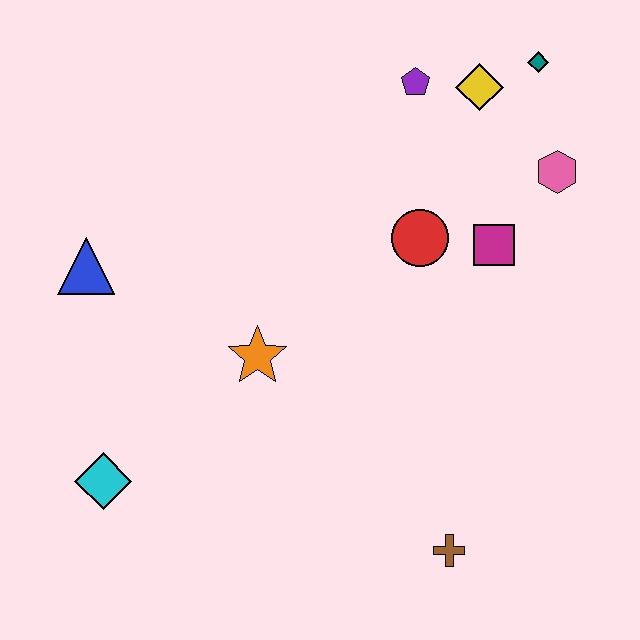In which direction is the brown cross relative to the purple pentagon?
The brown cross is below the purple pentagon.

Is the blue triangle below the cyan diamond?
No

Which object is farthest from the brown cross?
The teal diamond is farthest from the brown cross.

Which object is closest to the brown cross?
The orange star is closest to the brown cross.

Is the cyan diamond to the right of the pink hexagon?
No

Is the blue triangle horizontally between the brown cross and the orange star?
No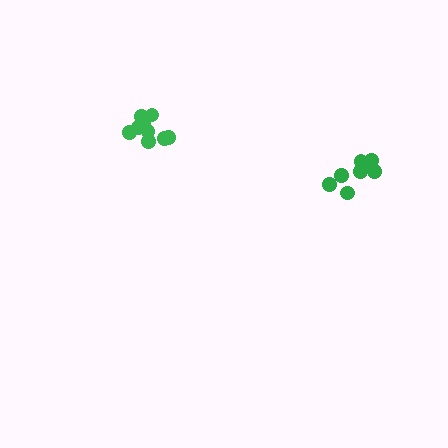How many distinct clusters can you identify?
There are 2 distinct clusters.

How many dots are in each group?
Group 1: 9 dots, Group 2: 8 dots (17 total).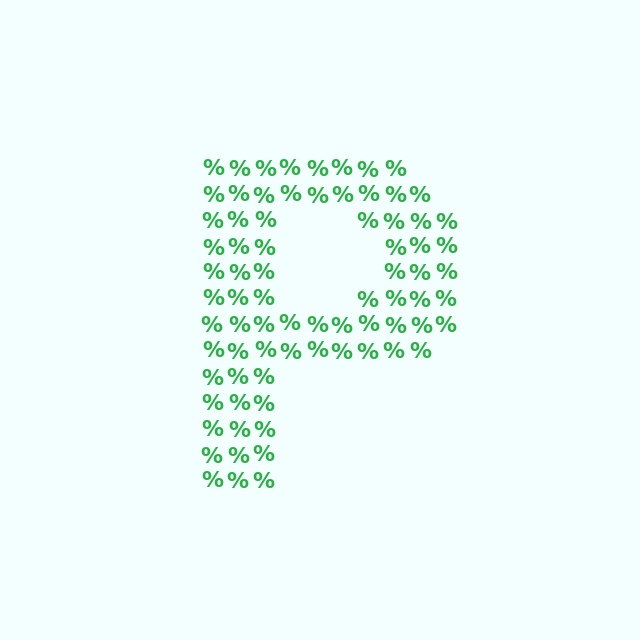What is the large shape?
The large shape is the letter P.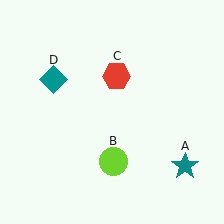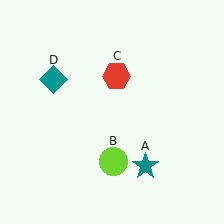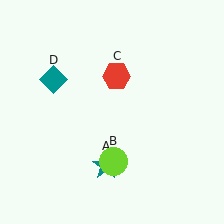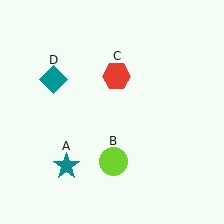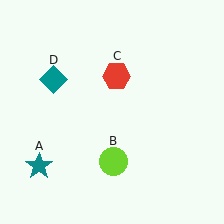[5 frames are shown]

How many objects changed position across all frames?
1 object changed position: teal star (object A).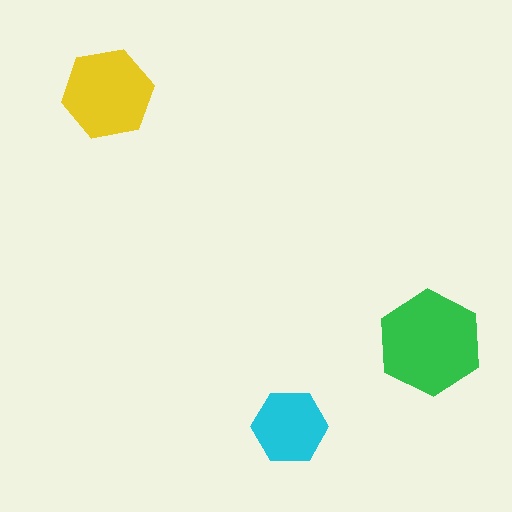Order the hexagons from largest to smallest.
the green one, the yellow one, the cyan one.